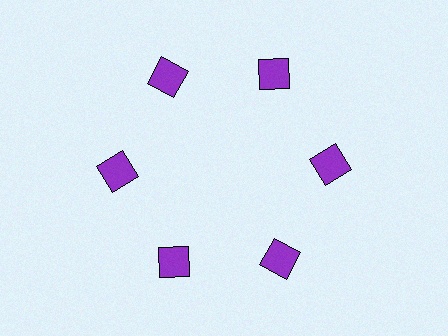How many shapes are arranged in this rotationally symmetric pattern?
There are 6 shapes, arranged in 6 groups of 1.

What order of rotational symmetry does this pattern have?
This pattern has 6-fold rotational symmetry.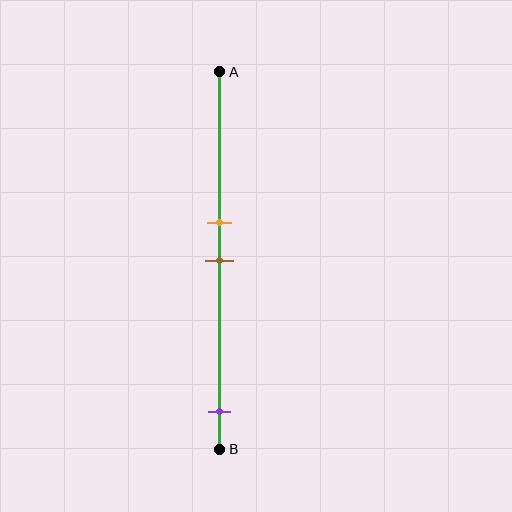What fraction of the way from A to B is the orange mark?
The orange mark is approximately 40% (0.4) of the way from A to B.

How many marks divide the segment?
There are 3 marks dividing the segment.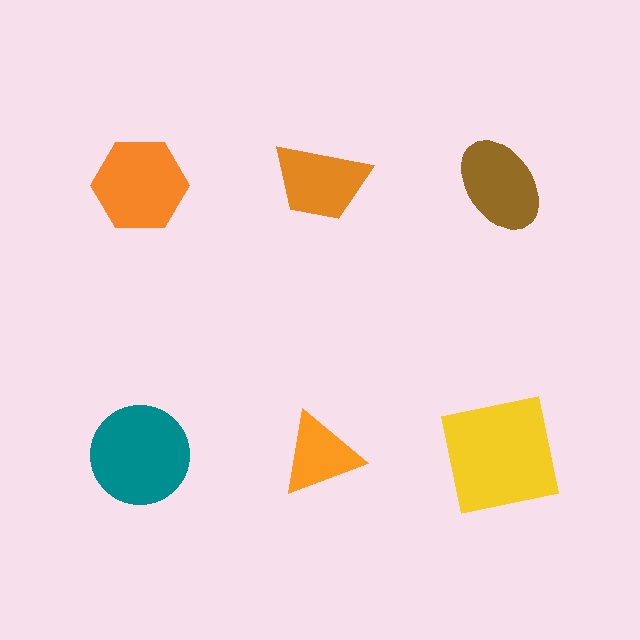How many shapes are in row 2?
3 shapes.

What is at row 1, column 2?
An orange trapezoid.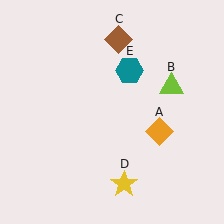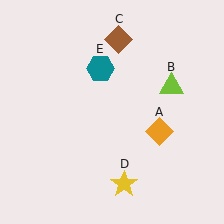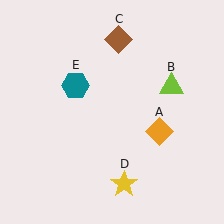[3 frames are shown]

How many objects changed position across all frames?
1 object changed position: teal hexagon (object E).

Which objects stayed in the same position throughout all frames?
Orange diamond (object A) and lime triangle (object B) and brown diamond (object C) and yellow star (object D) remained stationary.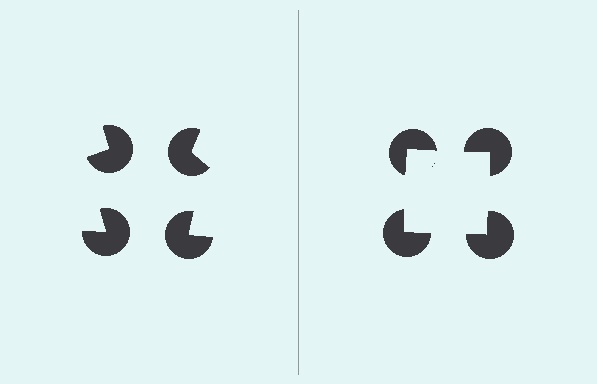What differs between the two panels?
The pac-man discs are positioned identically on both sides; only the wedge orientations differ. On the right they align to a square; on the left they are misaligned.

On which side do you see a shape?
An illusory square appears on the right side. On the left side the wedge cuts are rotated, so no coherent shape forms.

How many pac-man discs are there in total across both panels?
8 — 4 on each side.